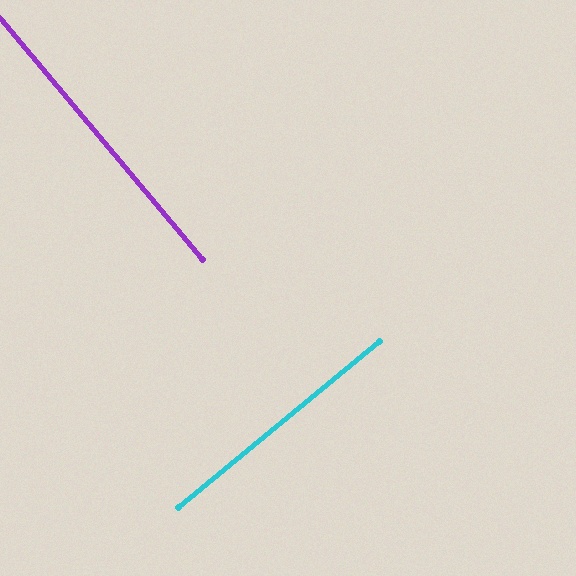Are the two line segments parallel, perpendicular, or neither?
Perpendicular — they meet at approximately 89°.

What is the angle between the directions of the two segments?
Approximately 89 degrees.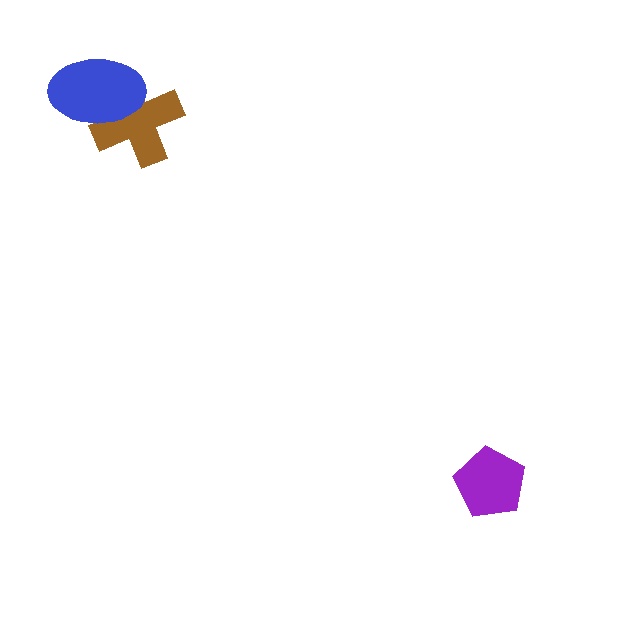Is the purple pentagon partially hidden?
No, no other shape covers it.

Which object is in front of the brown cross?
The blue ellipse is in front of the brown cross.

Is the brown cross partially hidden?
Yes, it is partially covered by another shape.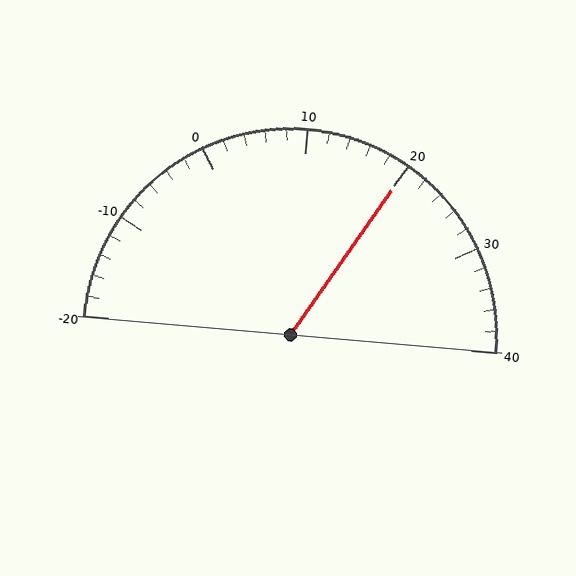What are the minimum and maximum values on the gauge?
The gauge ranges from -20 to 40.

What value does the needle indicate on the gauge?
The needle indicates approximately 20.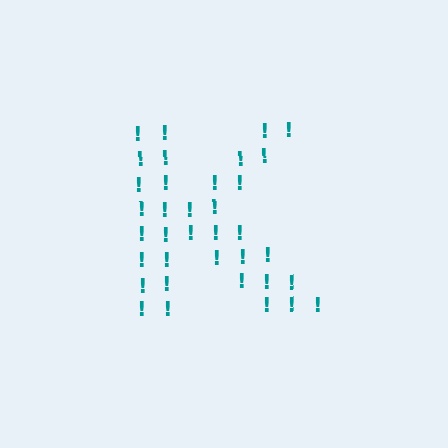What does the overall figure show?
The overall figure shows the letter K.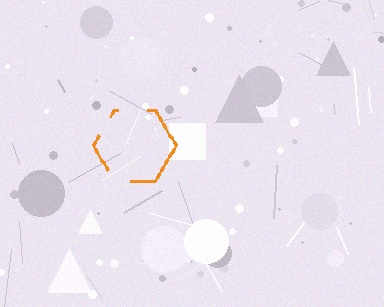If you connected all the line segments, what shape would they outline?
They would outline a hexagon.